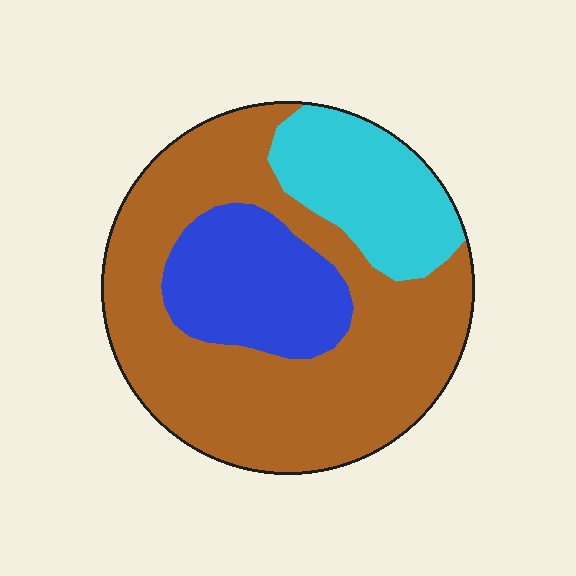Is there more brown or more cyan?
Brown.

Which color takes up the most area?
Brown, at roughly 60%.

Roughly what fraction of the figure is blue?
Blue covers roughly 20% of the figure.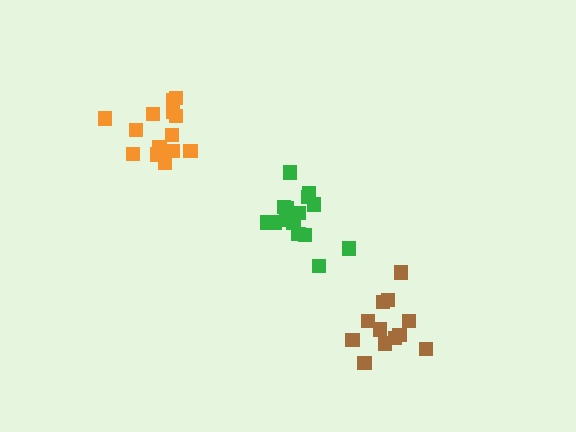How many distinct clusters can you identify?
There are 3 distinct clusters.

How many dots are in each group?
Group 1: 12 dots, Group 2: 14 dots, Group 3: 15 dots (41 total).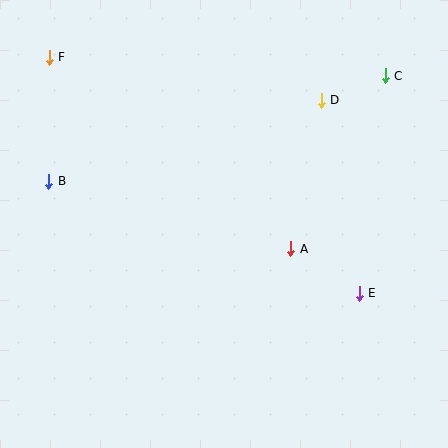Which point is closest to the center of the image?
Point A at (291, 249) is closest to the center.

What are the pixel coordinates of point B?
Point B is at (49, 181).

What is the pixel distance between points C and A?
The distance between C and A is 197 pixels.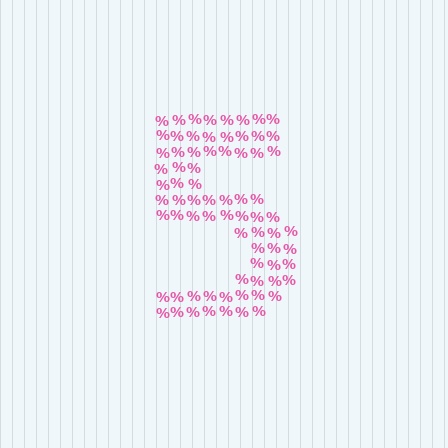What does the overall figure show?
The overall figure shows the digit 5.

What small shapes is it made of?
It is made of small percent signs.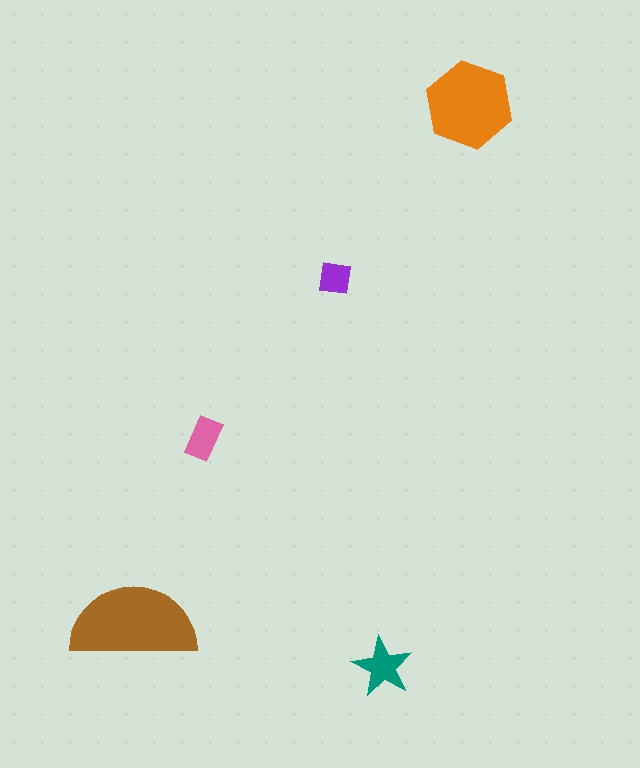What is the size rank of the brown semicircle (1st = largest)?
1st.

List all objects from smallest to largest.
The purple square, the pink rectangle, the teal star, the orange hexagon, the brown semicircle.